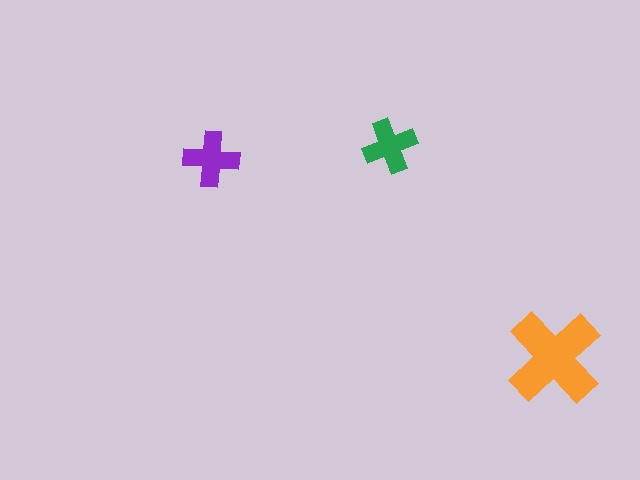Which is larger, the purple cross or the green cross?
The purple one.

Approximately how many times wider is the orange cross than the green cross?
About 2 times wider.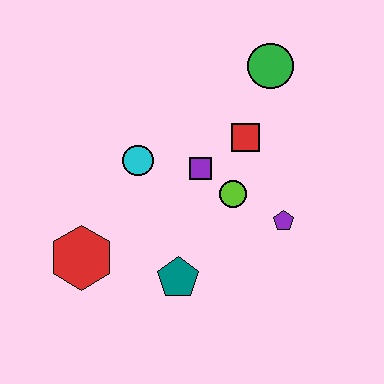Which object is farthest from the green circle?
The red hexagon is farthest from the green circle.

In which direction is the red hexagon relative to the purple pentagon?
The red hexagon is to the left of the purple pentagon.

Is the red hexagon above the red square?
No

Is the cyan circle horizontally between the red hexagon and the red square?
Yes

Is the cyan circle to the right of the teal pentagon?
No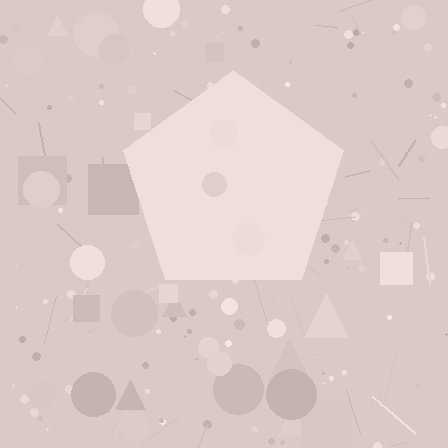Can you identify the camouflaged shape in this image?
The camouflaged shape is a pentagon.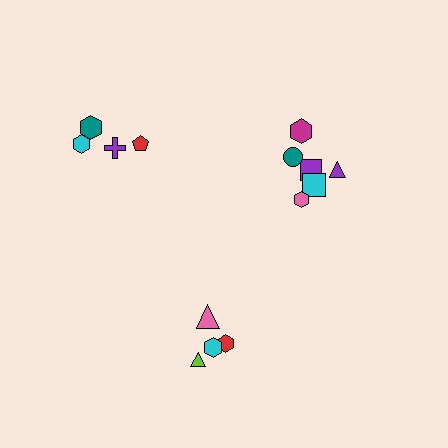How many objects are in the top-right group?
There are 6 objects.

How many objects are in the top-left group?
There are 4 objects.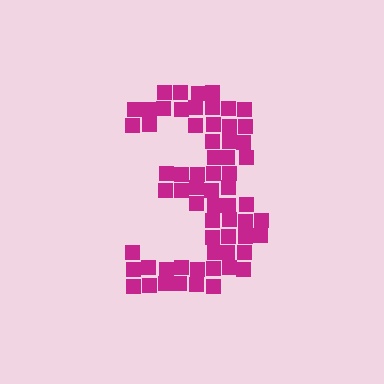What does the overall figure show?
The overall figure shows the digit 3.